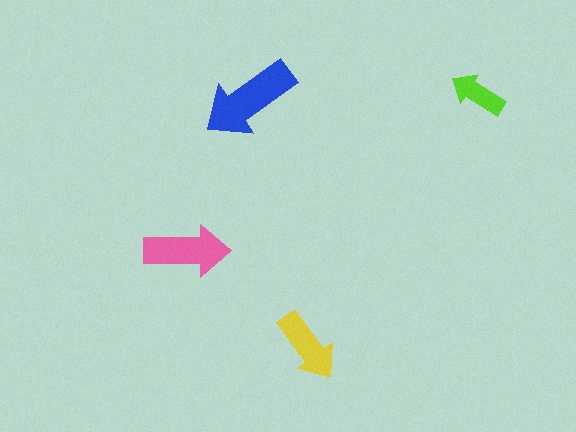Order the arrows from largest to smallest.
the blue one, the pink one, the yellow one, the lime one.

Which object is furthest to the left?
The pink arrow is leftmost.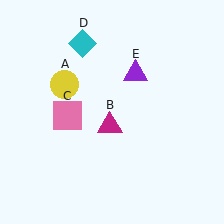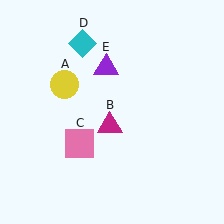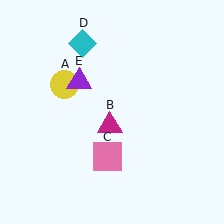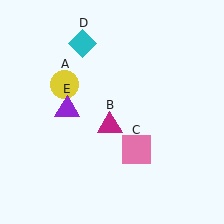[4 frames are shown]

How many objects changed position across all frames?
2 objects changed position: pink square (object C), purple triangle (object E).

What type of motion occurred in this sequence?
The pink square (object C), purple triangle (object E) rotated counterclockwise around the center of the scene.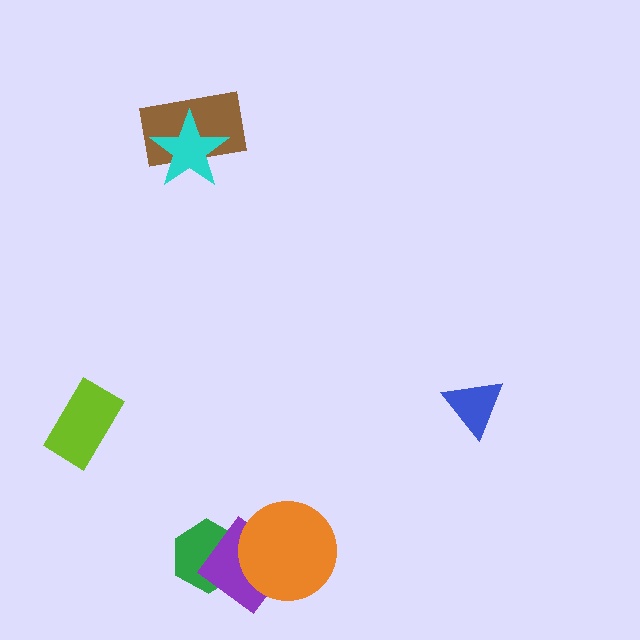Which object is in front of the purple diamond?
The orange circle is in front of the purple diamond.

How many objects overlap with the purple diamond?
2 objects overlap with the purple diamond.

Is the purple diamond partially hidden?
Yes, it is partially covered by another shape.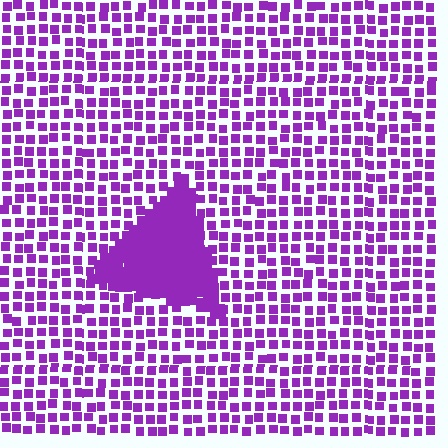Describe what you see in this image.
The image contains small purple elements arranged at two different densities. A triangle-shaped region is visible where the elements are more densely packed than the surrounding area.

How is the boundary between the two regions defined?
The boundary is defined by a change in element density (approximately 2.8x ratio). All elements are the same color, size, and shape.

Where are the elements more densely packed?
The elements are more densely packed inside the triangle boundary.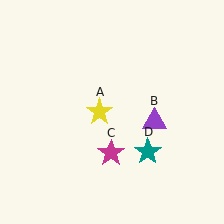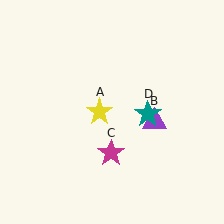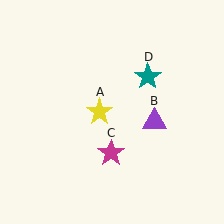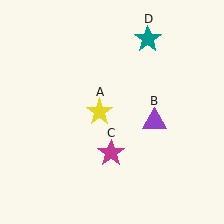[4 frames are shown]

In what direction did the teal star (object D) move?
The teal star (object D) moved up.